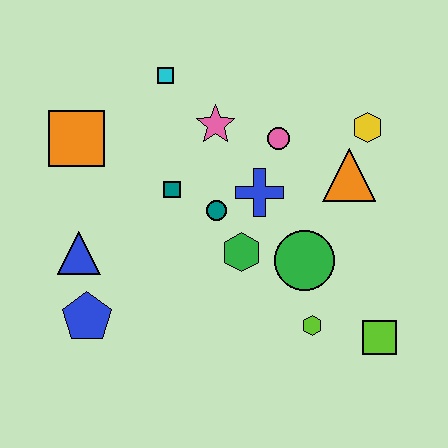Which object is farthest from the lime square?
The orange square is farthest from the lime square.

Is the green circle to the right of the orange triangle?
No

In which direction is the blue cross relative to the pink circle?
The blue cross is below the pink circle.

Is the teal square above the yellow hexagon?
No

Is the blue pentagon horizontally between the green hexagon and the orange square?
Yes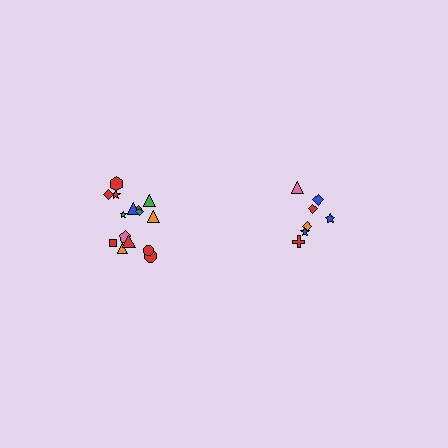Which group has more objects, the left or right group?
The left group.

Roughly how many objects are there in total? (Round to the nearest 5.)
Roughly 20 objects in total.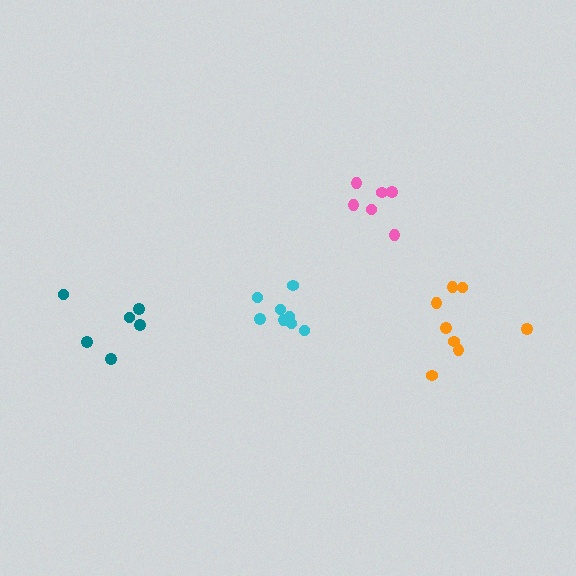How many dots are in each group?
Group 1: 6 dots, Group 2: 6 dots, Group 3: 8 dots, Group 4: 8 dots (28 total).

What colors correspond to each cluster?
The clusters are colored: teal, pink, cyan, orange.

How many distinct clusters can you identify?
There are 4 distinct clusters.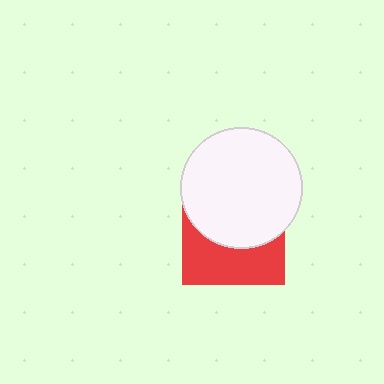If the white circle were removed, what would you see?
You would see the complete red square.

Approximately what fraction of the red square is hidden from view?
Roughly 55% of the red square is hidden behind the white circle.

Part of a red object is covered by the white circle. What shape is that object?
It is a square.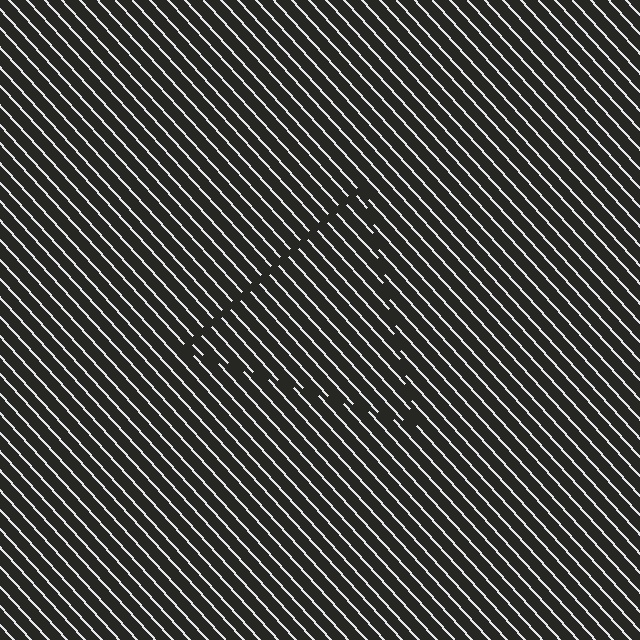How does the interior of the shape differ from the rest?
The interior of the shape contains the same grating, shifted by half a period — the contour is defined by the phase discontinuity where line-ends from the inner and outer gratings abut.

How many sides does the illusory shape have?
3 sides — the line-ends trace a triangle.